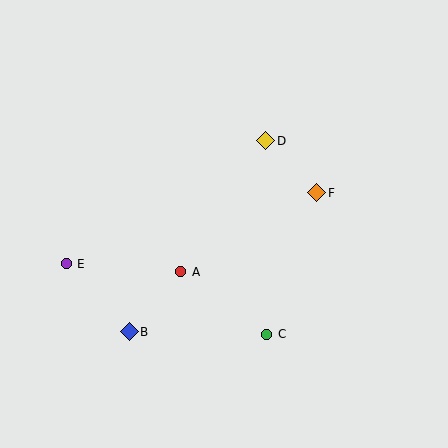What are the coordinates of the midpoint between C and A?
The midpoint between C and A is at (224, 303).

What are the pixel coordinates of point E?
Point E is at (66, 264).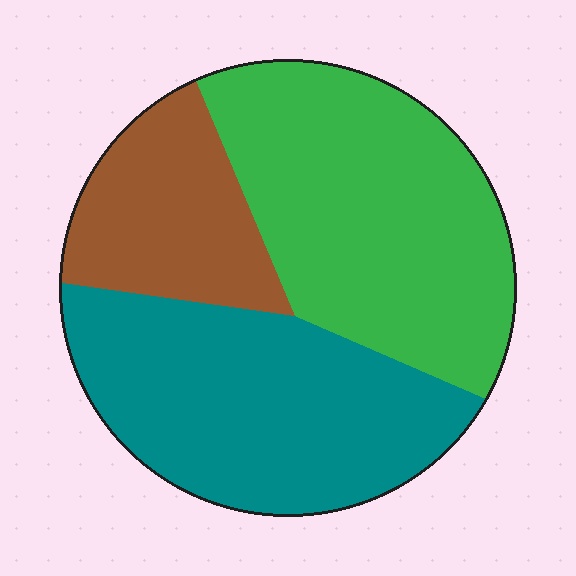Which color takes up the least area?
Brown, at roughly 20%.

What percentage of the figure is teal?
Teal takes up about two fifths (2/5) of the figure.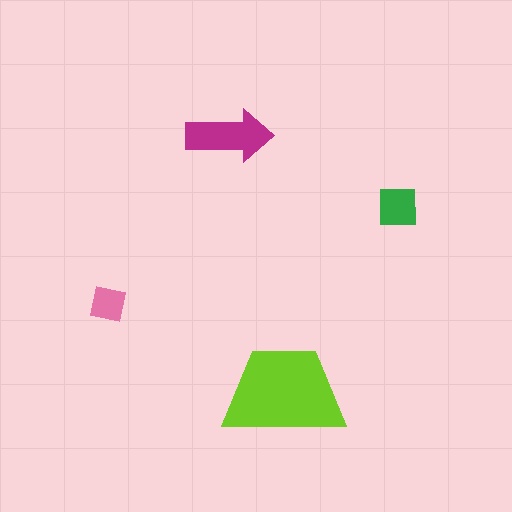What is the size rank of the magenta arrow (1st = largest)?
2nd.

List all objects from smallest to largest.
The pink square, the green square, the magenta arrow, the lime trapezoid.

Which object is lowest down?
The lime trapezoid is bottommost.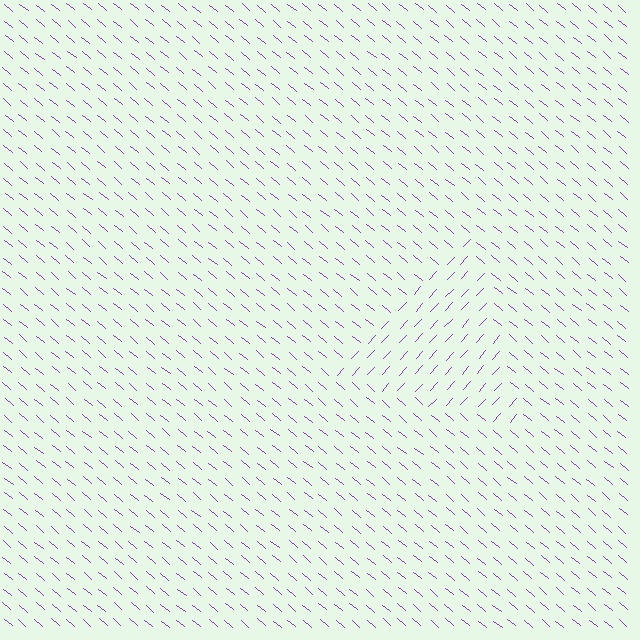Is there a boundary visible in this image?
Yes, there is a texture boundary formed by a change in line orientation.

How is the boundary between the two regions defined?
The boundary is defined purely by a change in line orientation (approximately 88 degrees difference). All lines are the same color and thickness.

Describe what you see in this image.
The image is filled with small purple line segments. A triangle region in the image has lines oriented differently from the surrounding lines, creating a visible texture boundary.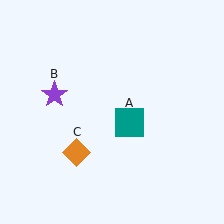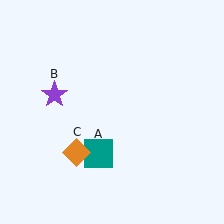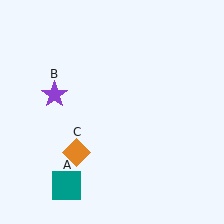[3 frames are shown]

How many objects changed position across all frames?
1 object changed position: teal square (object A).